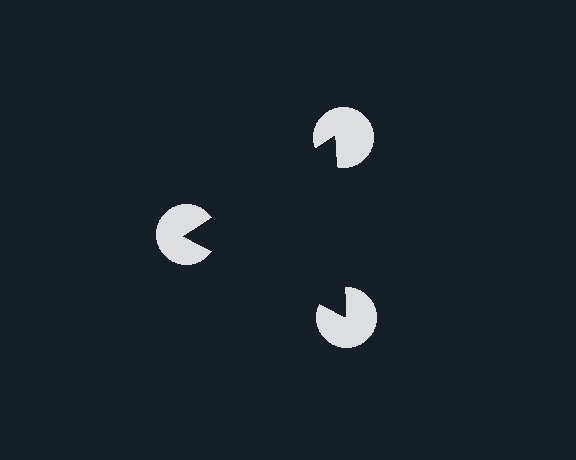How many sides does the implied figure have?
3 sides.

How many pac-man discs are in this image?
There are 3 — one at each vertex of the illusory triangle.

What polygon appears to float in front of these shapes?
An illusory triangle — its edges are inferred from the aligned wedge cuts in the pac-man discs, not physically drawn.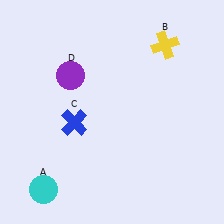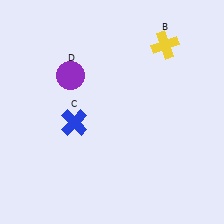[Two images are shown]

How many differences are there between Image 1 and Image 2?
There is 1 difference between the two images.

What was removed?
The cyan circle (A) was removed in Image 2.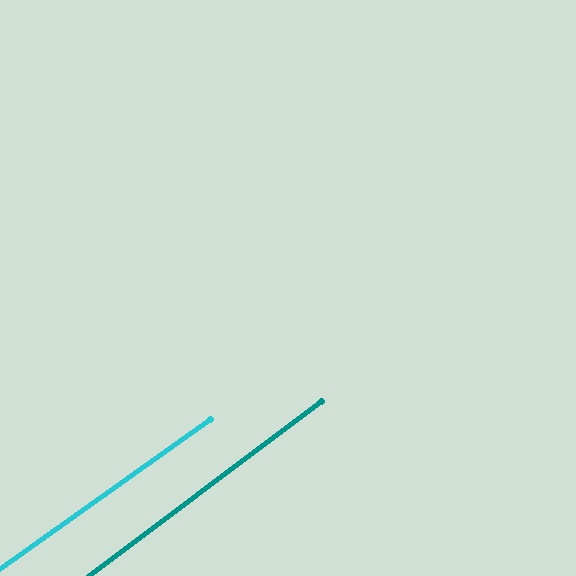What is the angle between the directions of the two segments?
Approximately 2 degrees.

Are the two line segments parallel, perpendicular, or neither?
Parallel — their directions differ by only 1.5°.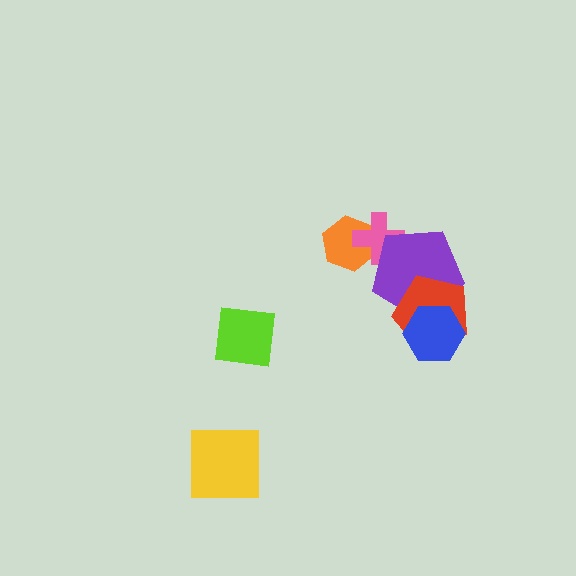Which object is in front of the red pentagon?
The blue hexagon is in front of the red pentagon.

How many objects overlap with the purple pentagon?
3 objects overlap with the purple pentagon.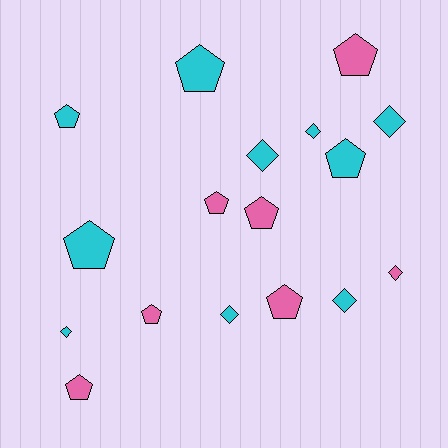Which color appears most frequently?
Cyan, with 10 objects.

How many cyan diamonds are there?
There are 6 cyan diamonds.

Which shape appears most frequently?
Pentagon, with 10 objects.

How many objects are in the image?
There are 17 objects.